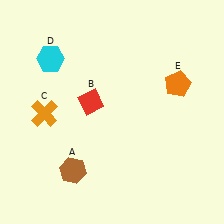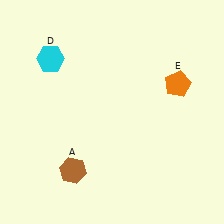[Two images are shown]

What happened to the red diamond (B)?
The red diamond (B) was removed in Image 2. It was in the top-left area of Image 1.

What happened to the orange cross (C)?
The orange cross (C) was removed in Image 2. It was in the bottom-left area of Image 1.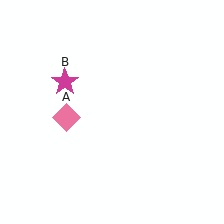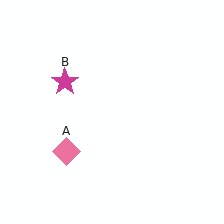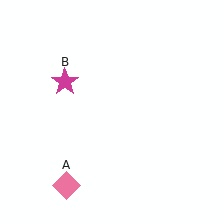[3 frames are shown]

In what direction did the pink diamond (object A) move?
The pink diamond (object A) moved down.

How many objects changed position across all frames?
1 object changed position: pink diamond (object A).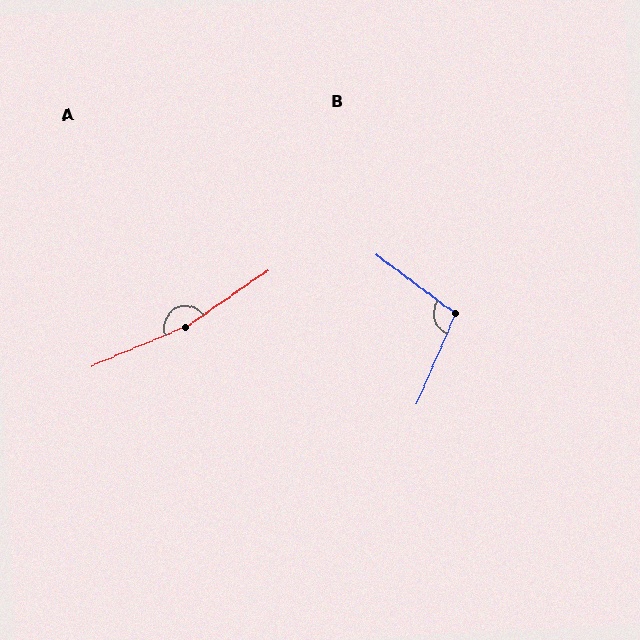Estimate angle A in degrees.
Approximately 168 degrees.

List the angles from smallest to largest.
B (104°), A (168°).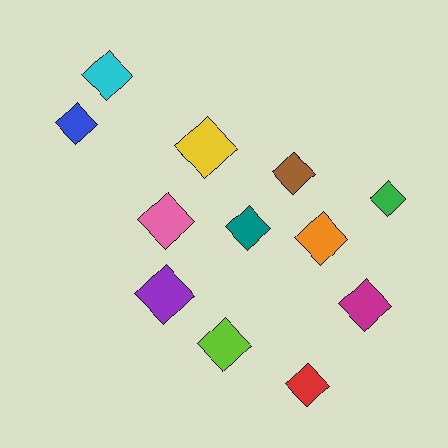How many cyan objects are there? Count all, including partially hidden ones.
There is 1 cyan object.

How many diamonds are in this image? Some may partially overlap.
There are 12 diamonds.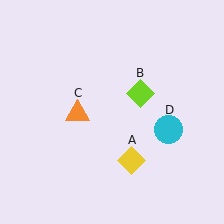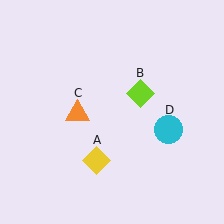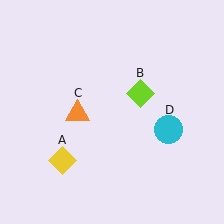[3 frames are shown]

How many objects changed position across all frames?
1 object changed position: yellow diamond (object A).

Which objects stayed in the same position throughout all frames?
Lime diamond (object B) and orange triangle (object C) and cyan circle (object D) remained stationary.